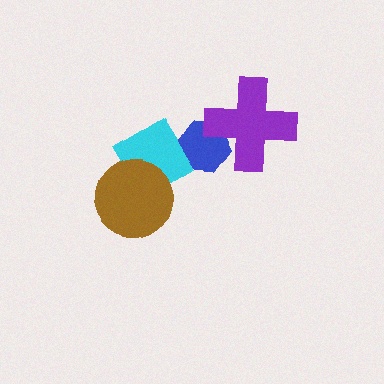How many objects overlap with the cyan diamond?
1 object overlaps with the cyan diamond.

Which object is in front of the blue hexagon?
The purple cross is in front of the blue hexagon.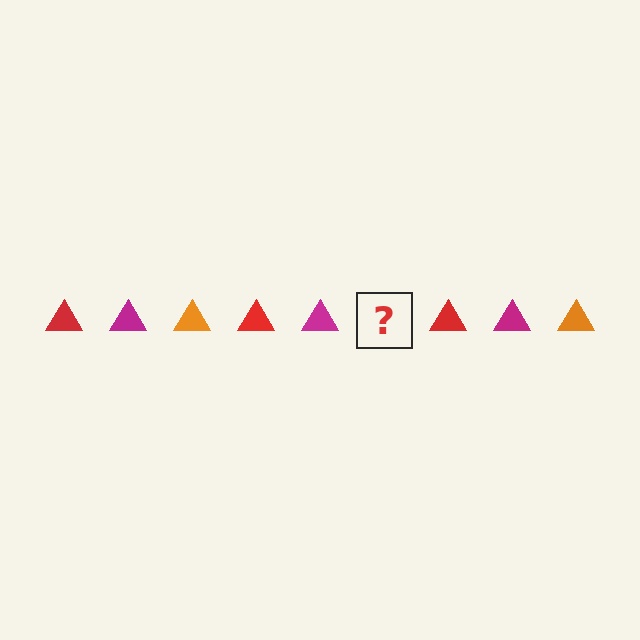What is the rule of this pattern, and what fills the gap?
The rule is that the pattern cycles through red, magenta, orange triangles. The gap should be filled with an orange triangle.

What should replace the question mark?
The question mark should be replaced with an orange triangle.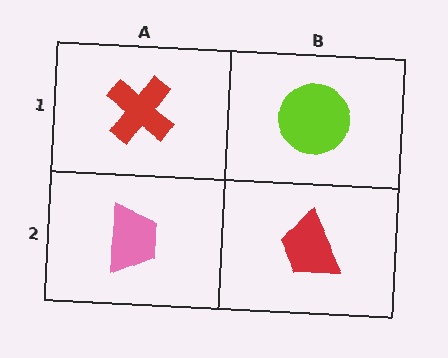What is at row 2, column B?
A red trapezoid.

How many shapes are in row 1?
2 shapes.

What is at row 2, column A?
A pink trapezoid.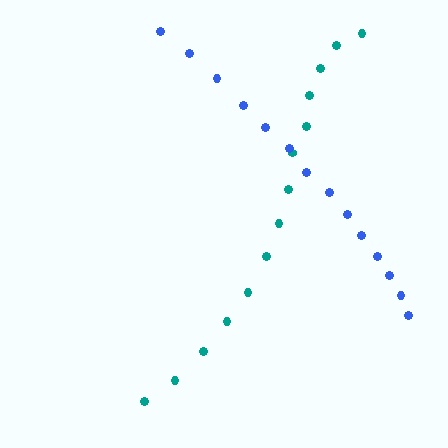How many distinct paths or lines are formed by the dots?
There are 2 distinct paths.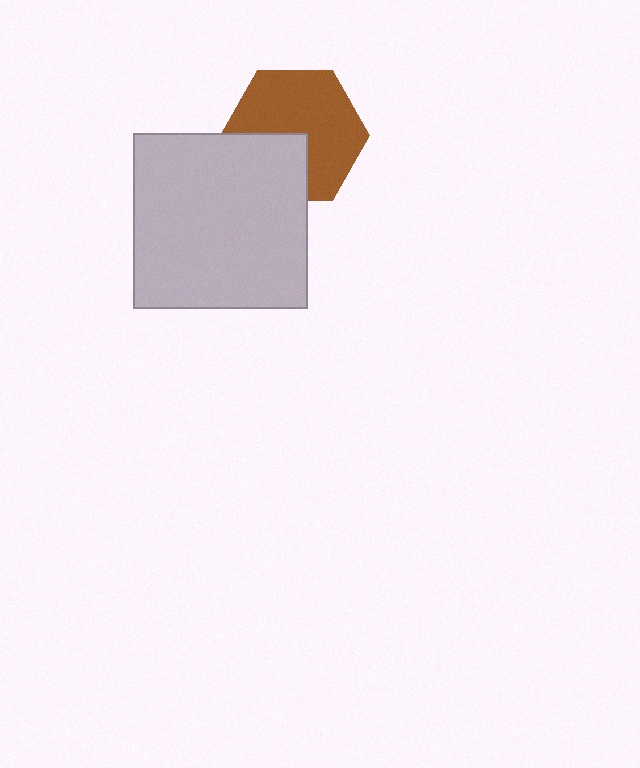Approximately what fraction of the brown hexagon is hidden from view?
Roughly 32% of the brown hexagon is hidden behind the light gray square.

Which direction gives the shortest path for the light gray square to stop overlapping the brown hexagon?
Moving down gives the shortest separation.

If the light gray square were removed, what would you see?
You would see the complete brown hexagon.